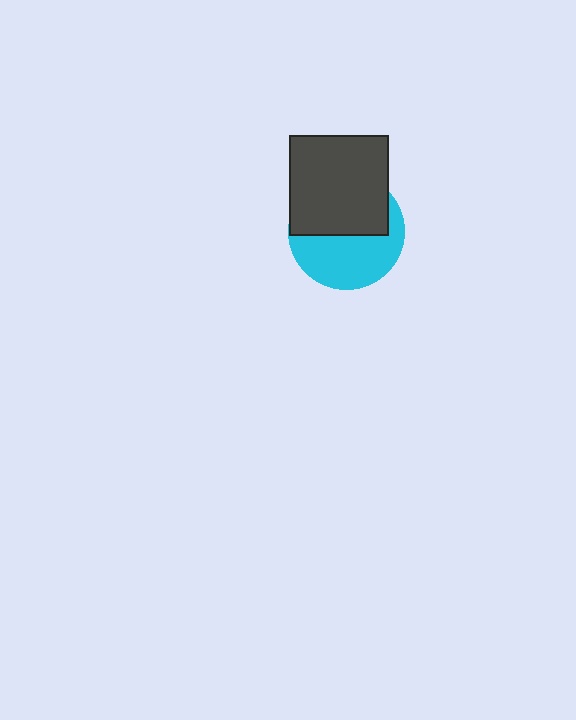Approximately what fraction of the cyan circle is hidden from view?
Roughly 50% of the cyan circle is hidden behind the dark gray square.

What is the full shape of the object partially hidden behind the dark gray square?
The partially hidden object is a cyan circle.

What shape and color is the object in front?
The object in front is a dark gray square.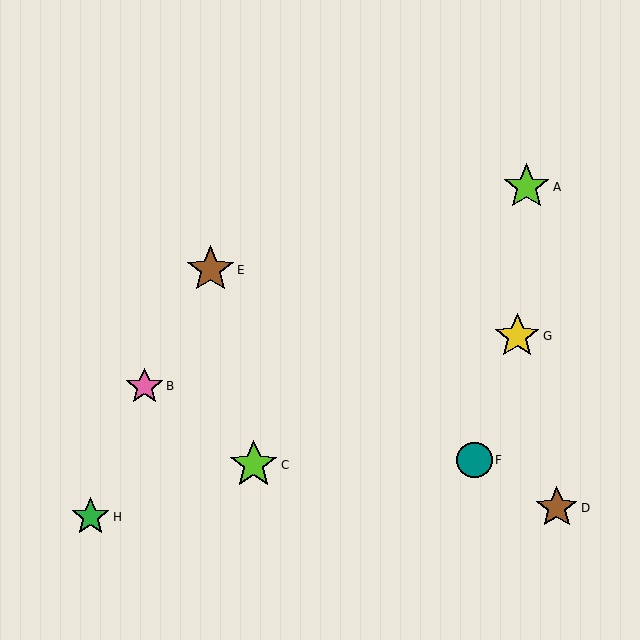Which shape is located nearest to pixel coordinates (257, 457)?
The lime star (labeled C) at (254, 465) is nearest to that location.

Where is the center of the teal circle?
The center of the teal circle is at (474, 460).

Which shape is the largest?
The lime star (labeled C) is the largest.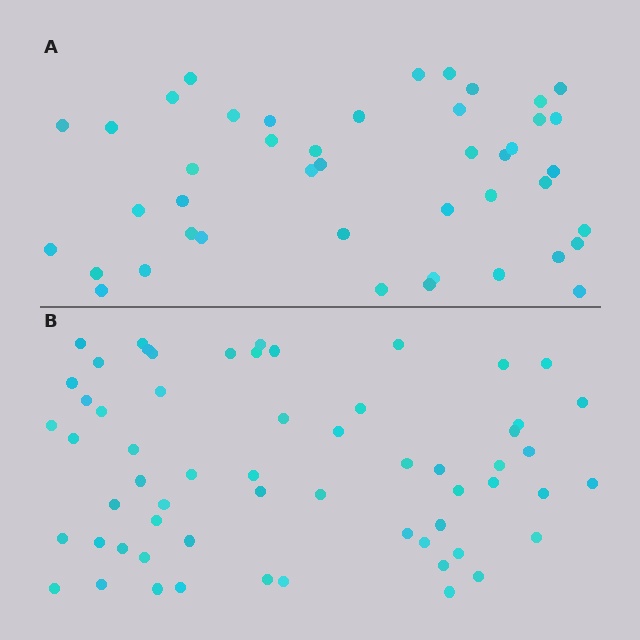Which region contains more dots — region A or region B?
Region B (the bottom region) has more dots.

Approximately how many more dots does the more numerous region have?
Region B has approximately 15 more dots than region A.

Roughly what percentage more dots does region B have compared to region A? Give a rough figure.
About 35% more.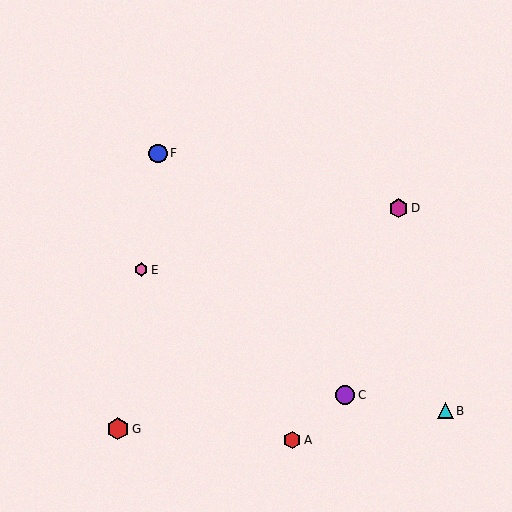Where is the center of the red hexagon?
The center of the red hexagon is at (292, 440).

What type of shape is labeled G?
Shape G is a red hexagon.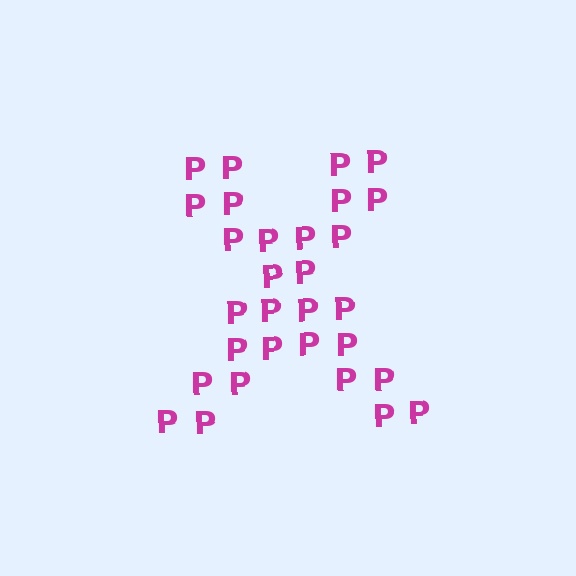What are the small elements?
The small elements are letter P's.